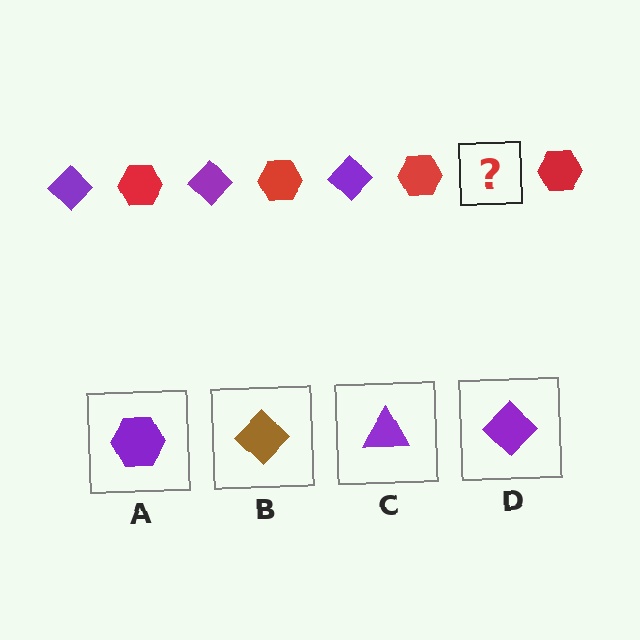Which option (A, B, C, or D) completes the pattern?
D.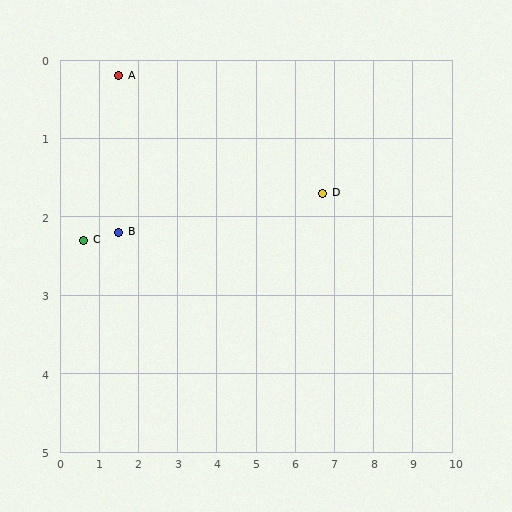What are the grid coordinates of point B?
Point B is at approximately (1.5, 2.2).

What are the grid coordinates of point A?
Point A is at approximately (1.5, 0.2).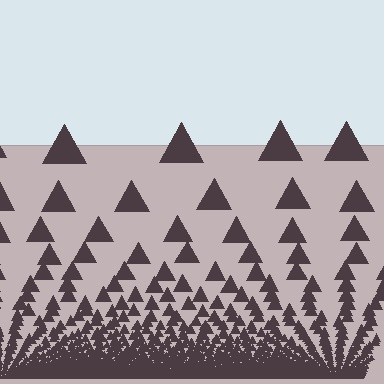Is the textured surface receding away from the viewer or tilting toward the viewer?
The surface appears to tilt toward the viewer. Texture elements get larger and sparser toward the top.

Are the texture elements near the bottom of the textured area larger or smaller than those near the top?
Smaller. The gradient is inverted — elements near the bottom are smaller and denser.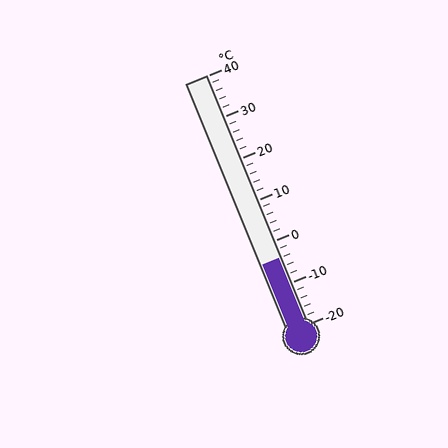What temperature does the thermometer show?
The thermometer shows approximately -4°C.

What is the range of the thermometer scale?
The thermometer scale ranges from -20°C to 40°C.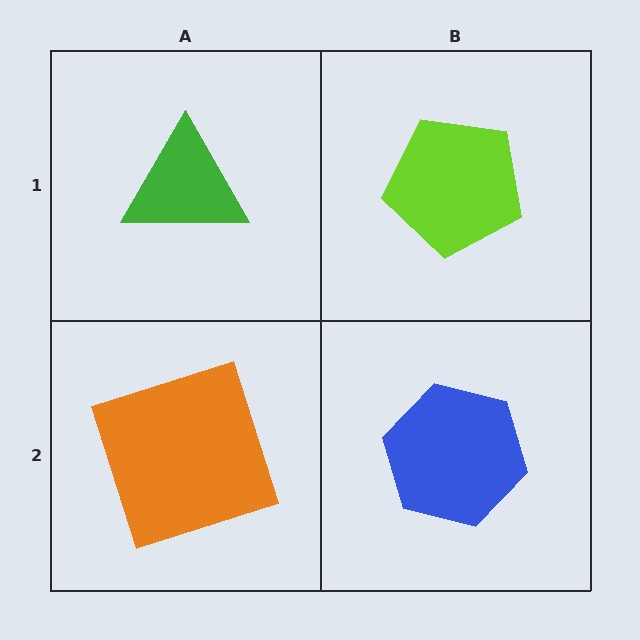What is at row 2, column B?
A blue hexagon.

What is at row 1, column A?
A green triangle.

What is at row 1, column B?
A lime pentagon.